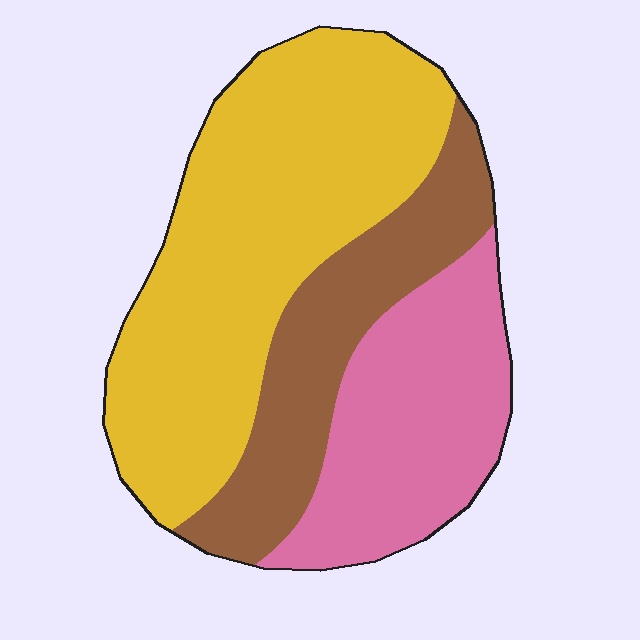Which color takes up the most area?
Yellow, at roughly 50%.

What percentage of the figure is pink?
Pink takes up about one quarter (1/4) of the figure.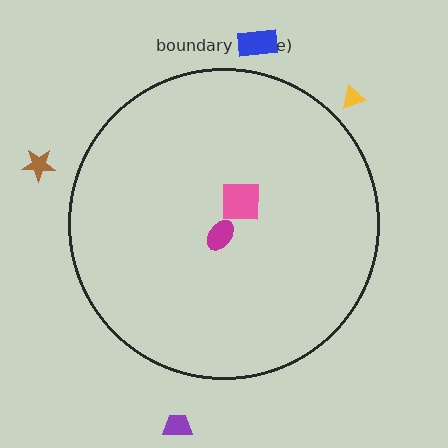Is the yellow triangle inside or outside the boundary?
Outside.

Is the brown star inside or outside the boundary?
Outside.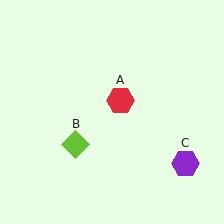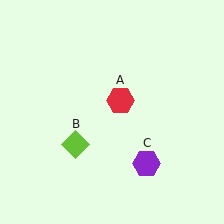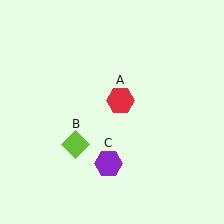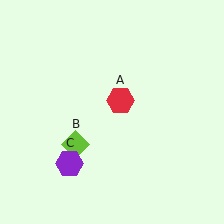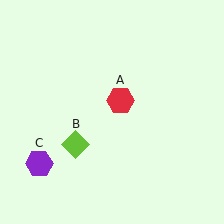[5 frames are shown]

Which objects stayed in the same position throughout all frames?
Red hexagon (object A) and lime diamond (object B) remained stationary.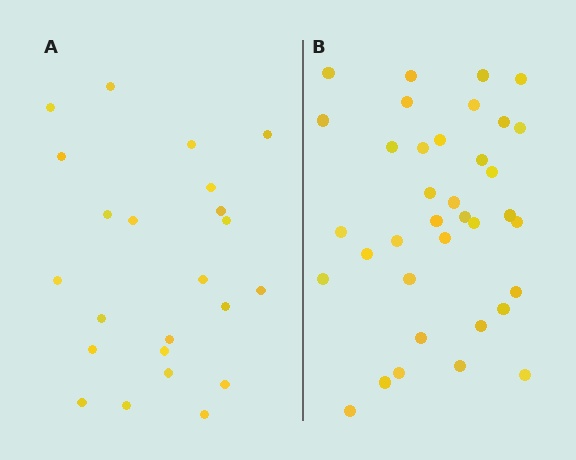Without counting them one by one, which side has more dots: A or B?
Region B (the right region) has more dots.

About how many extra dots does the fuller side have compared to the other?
Region B has approximately 15 more dots than region A.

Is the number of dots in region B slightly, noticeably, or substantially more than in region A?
Region B has substantially more. The ratio is roughly 1.6 to 1.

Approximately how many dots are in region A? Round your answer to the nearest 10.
About 20 dots. (The exact count is 23, which rounds to 20.)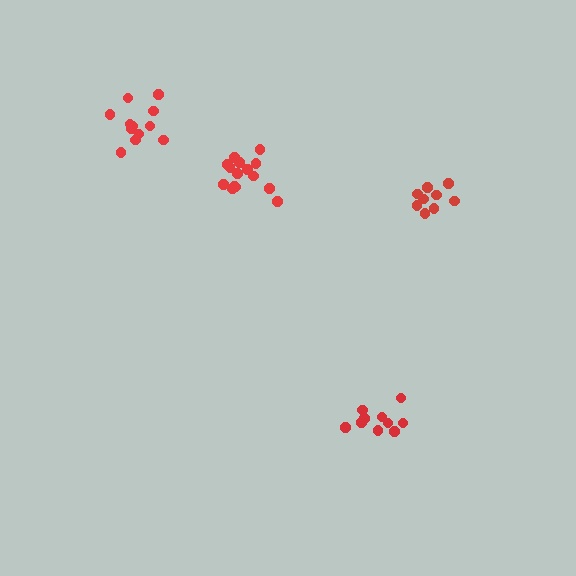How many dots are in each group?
Group 1: 15 dots, Group 2: 10 dots, Group 3: 12 dots, Group 4: 9 dots (46 total).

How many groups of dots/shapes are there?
There are 4 groups.